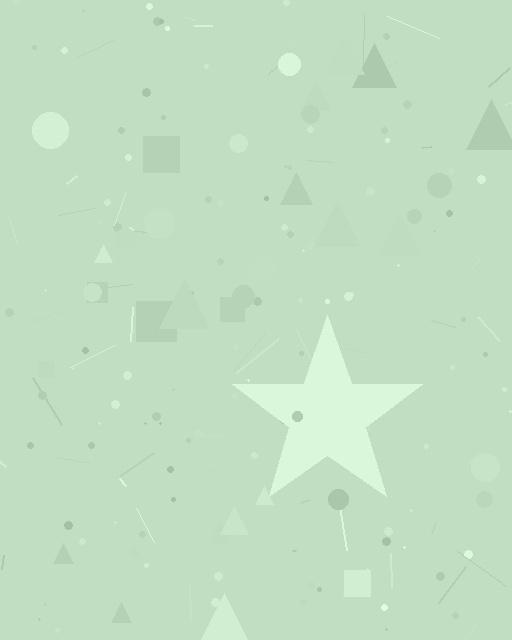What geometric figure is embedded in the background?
A star is embedded in the background.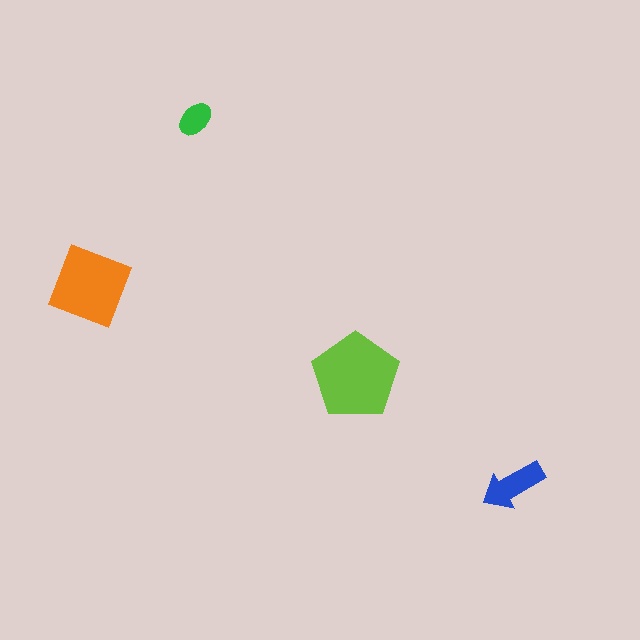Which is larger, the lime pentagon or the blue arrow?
The lime pentagon.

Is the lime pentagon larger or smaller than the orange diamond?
Larger.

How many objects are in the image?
There are 4 objects in the image.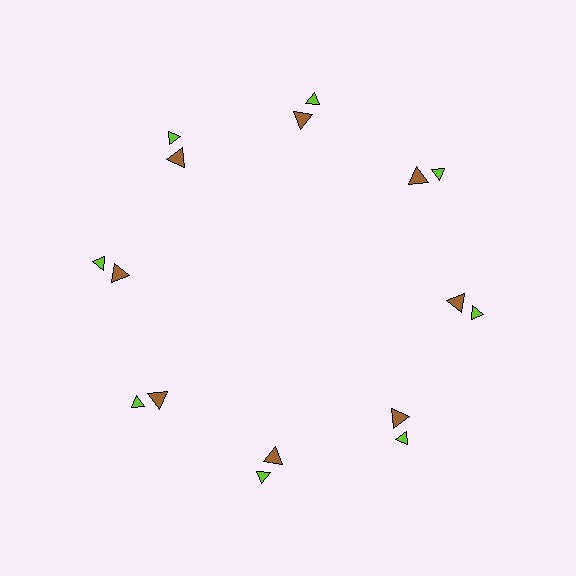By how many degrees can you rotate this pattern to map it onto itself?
The pattern maps onto itself every 45 degrees of rotation.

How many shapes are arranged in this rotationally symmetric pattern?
There are 16 shapes, arranged in 8 groups of 2.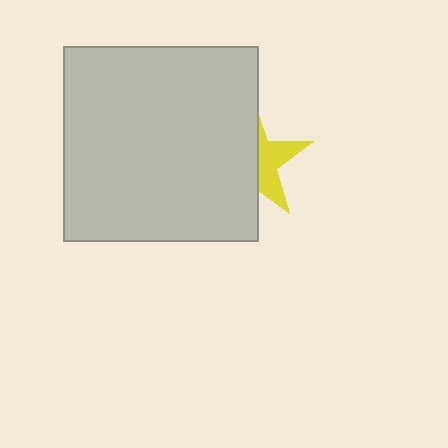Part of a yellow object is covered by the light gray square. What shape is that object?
It is a star.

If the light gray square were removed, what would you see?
You would see the complete yellow star.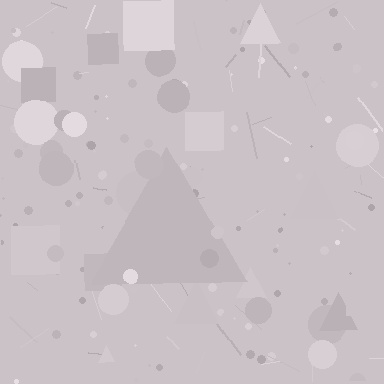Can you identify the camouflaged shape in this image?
The camouflaged shape is a triangle.